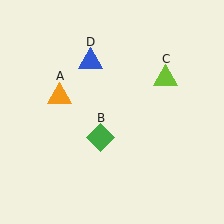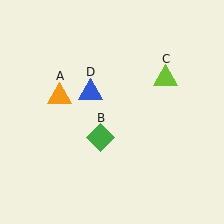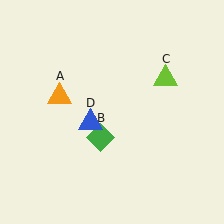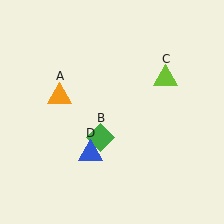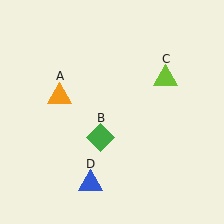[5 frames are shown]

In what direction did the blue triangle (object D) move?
The blue triangle (object D) moved down.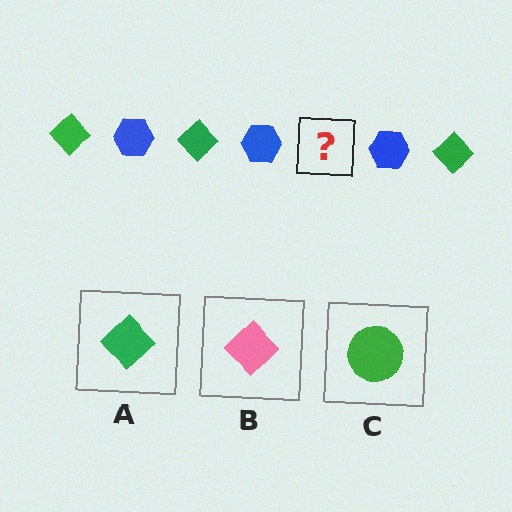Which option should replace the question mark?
Option A.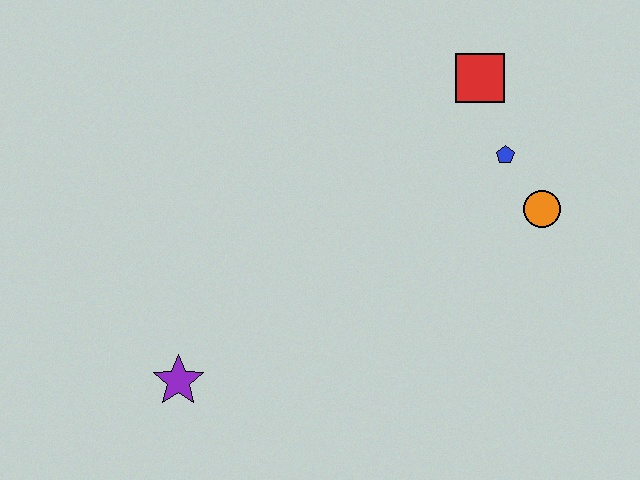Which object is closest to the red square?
The blue pentagon is closest to the red square.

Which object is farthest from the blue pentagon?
The purple star is farthest from the blue pentagon.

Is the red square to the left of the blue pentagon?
Yes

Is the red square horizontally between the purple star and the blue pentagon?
Yes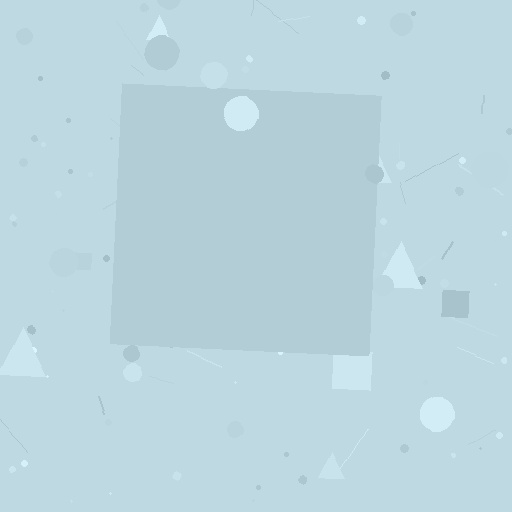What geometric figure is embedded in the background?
A square is embedded in the background.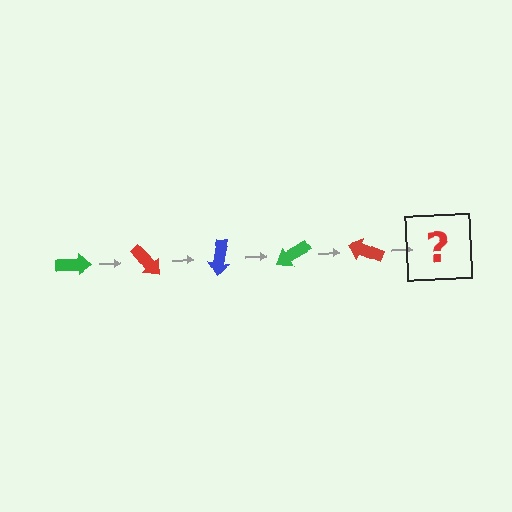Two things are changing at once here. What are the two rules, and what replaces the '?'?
The two rules are that it rotates 50 degrees each step and the color cycles through green, red, and blue. The '?' should be a blue arrow, rotated 250 degrees from the start.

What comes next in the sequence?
The next element should be a blue arrow, rotated 250 degrees from the start.